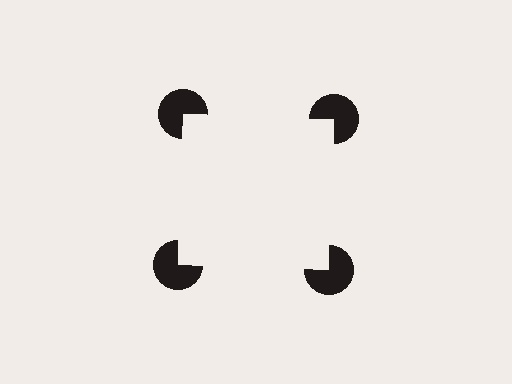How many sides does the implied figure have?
4 sides.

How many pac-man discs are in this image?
There are 4 — one at each vertex of the illusory square.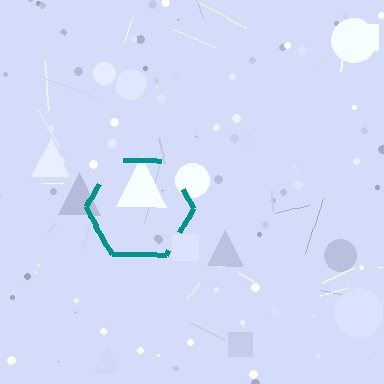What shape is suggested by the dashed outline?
The dashed outline suggests a hexagon.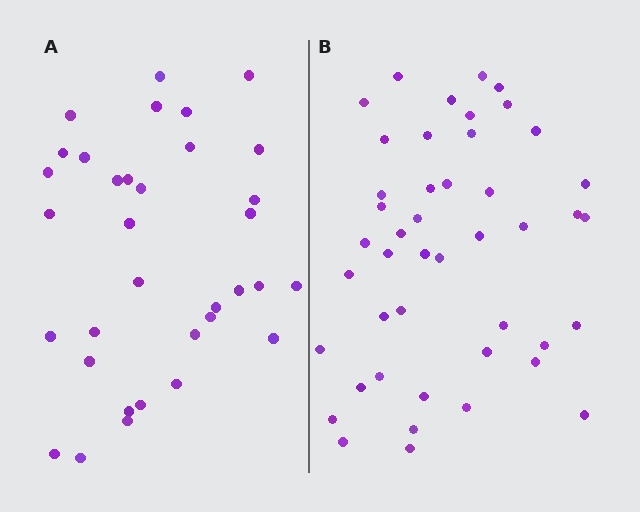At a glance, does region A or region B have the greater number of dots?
Region B (the right region) has more dots.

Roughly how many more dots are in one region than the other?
Region B has roughly 12 or so more dots than region A.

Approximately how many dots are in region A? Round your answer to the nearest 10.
About 30 dots. (The exact count is 34, which rounds to 30.)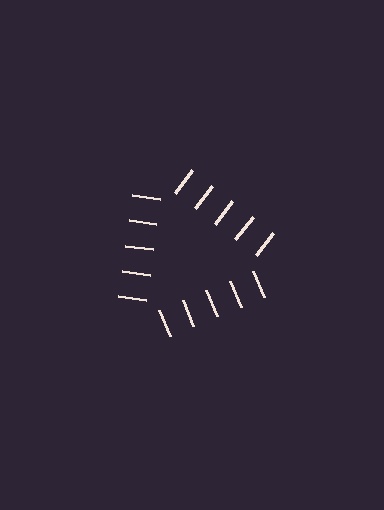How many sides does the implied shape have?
3 sides — the line-ends trace a triangle.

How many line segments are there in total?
15 — 5 along each of the 3 edges.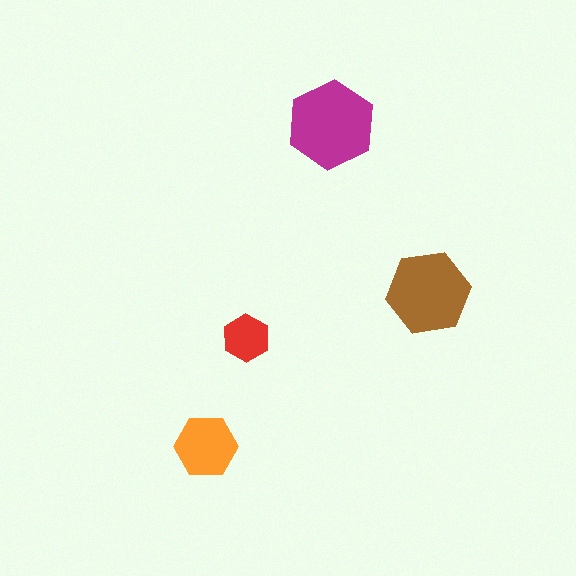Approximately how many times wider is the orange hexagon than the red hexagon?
About 1.5 times wider.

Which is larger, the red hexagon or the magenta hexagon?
The magenta one.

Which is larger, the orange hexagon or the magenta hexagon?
The magenta one.